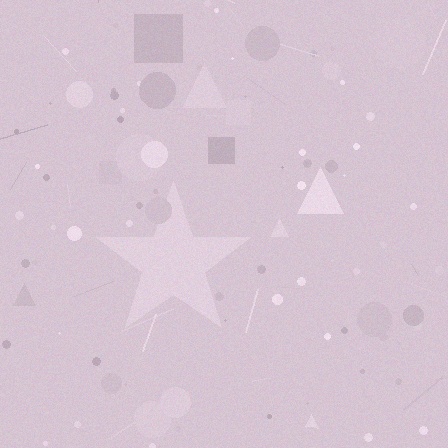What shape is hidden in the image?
A star is hidden in the image.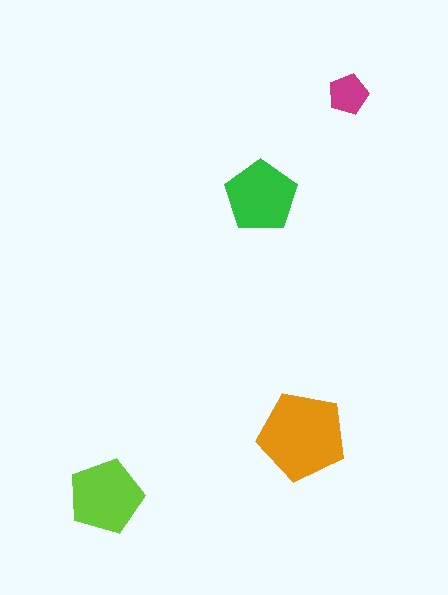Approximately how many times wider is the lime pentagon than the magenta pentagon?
About 2 times wider.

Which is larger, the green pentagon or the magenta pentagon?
The green one.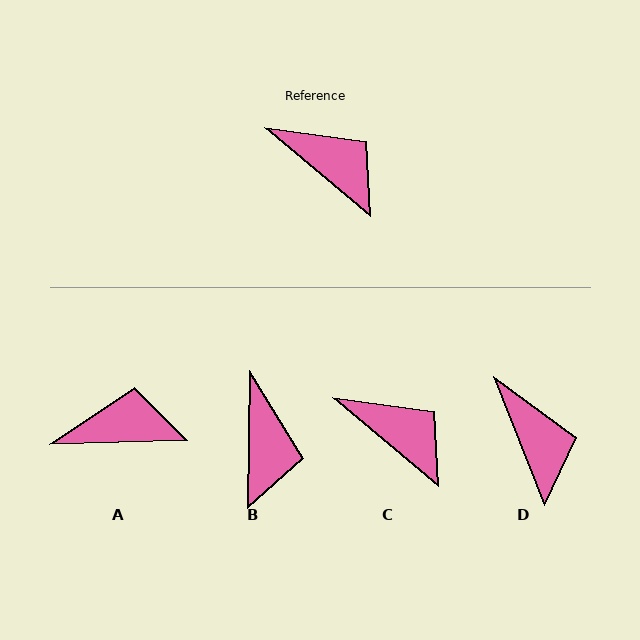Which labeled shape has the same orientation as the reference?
C.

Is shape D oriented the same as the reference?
No, it is off by about 29 degrees.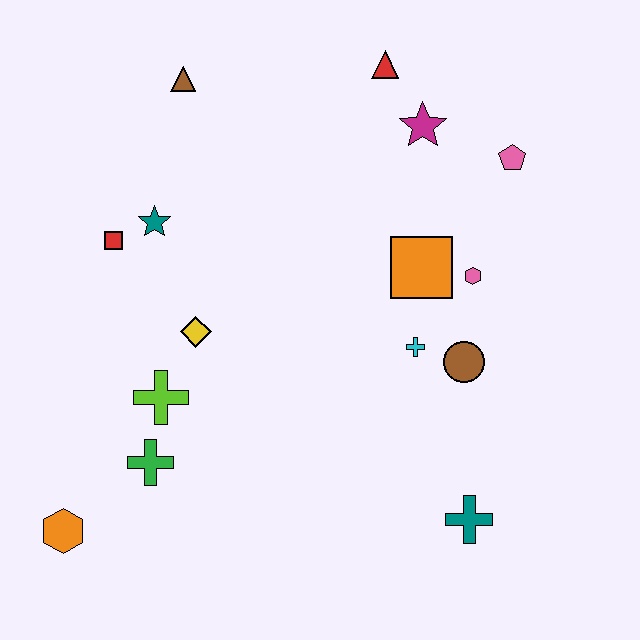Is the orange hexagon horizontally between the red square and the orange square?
No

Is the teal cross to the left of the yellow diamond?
No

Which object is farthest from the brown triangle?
The teal cross is farthest from the brown triangle.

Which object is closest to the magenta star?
The red triangle is closest to the magenta star.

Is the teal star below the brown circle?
No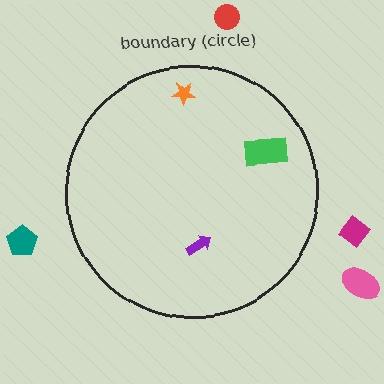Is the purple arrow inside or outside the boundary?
Inside.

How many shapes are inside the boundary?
3 inside, 4 outside.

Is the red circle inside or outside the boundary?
Outside.